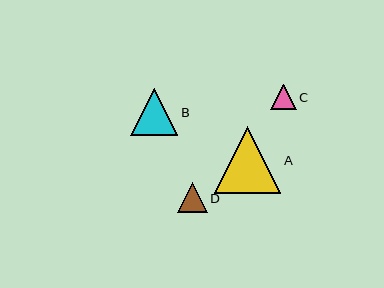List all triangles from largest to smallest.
From largest to smallest: A, B, D, C.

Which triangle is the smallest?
Triangle C is the smallest with a size of approximately 25 pixels.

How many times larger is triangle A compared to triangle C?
Triangle A is approximately 2.6 times the size of triangle C.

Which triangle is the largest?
Triangle A is the largest with a size of approximately 66 pixels.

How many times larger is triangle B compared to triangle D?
Triangle B is approximately 1.6 times the size of triangle D.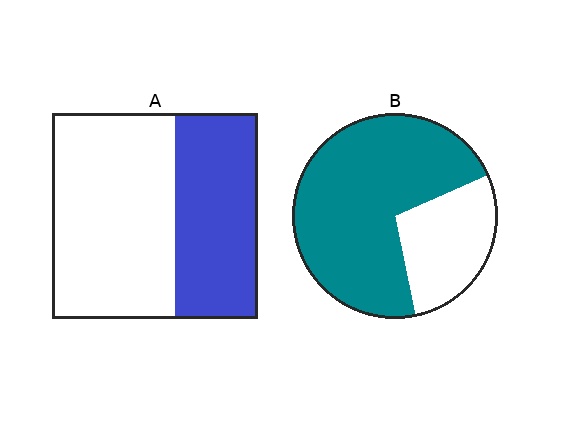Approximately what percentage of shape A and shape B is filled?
A is approximately 40% and B is approximately 70%.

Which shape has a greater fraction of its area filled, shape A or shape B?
Shape B.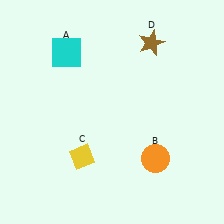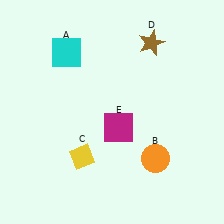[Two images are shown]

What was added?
A magenta square (E) was added in Image 2.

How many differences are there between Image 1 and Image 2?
There is 1 difference between the two images.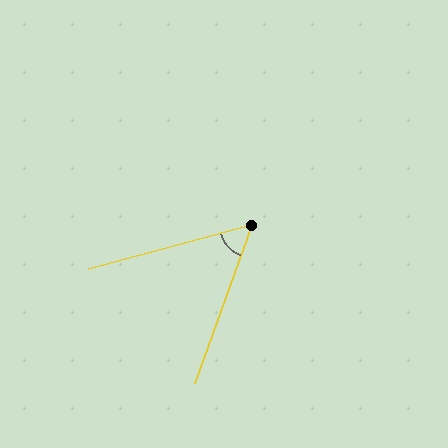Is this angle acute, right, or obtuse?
It is acute.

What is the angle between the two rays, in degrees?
Approximately 55 degrees.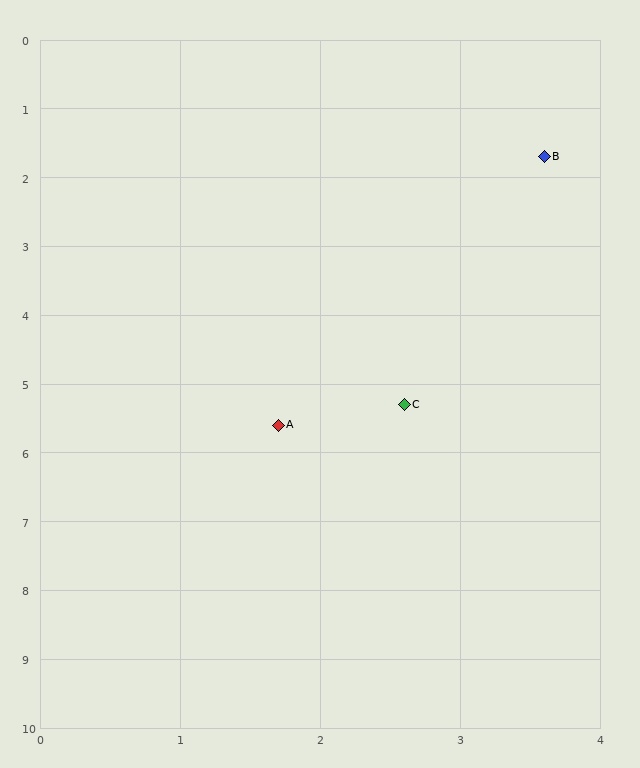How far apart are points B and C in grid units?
Points B and C are about 3.7 grid units apart.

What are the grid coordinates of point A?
Point A is at approximately (1.7, 5.6).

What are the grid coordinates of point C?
Point C is at approximately (2.6, 5.3).